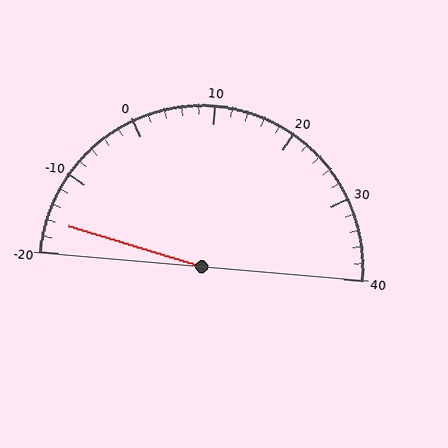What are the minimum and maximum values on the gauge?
The gauge ranges from -20 to 40.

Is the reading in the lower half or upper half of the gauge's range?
The reading is in the lower half of the range (-20 to 40).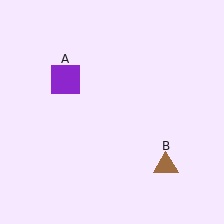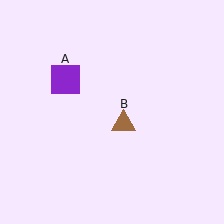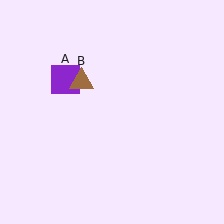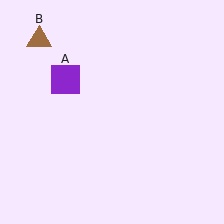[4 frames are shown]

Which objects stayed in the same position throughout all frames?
Purple square (object A) remained stationary.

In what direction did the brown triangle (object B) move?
The brown triangle (object B) moved up and to the left.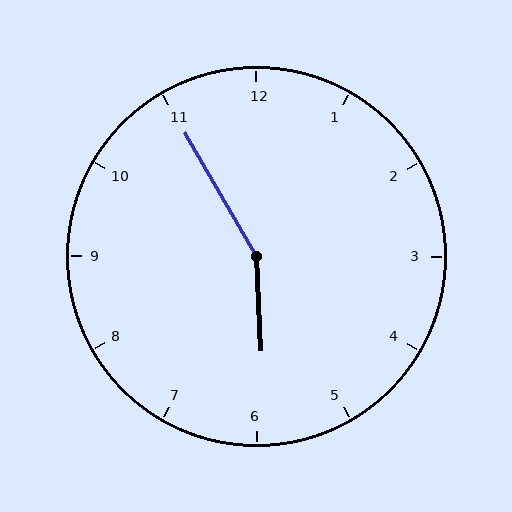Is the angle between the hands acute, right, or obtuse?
It is obtuse.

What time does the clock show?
5:55.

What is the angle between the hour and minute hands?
Approximately 152 degrees.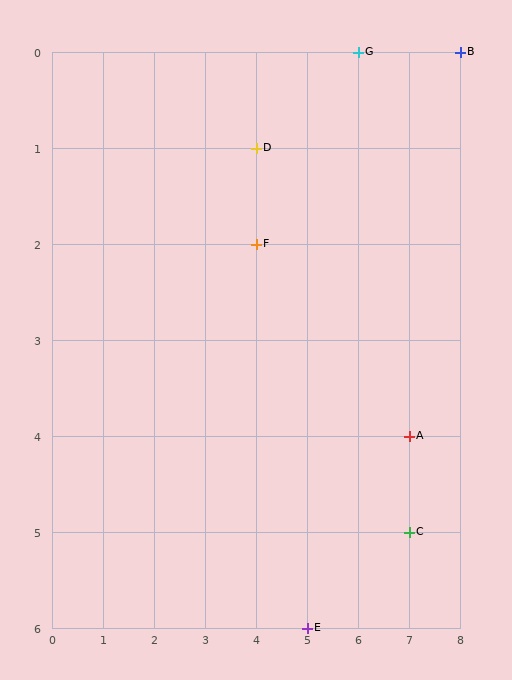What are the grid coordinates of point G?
Point G is at grid coordinates (6, 0).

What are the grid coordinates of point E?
Point E is at grid coordinates (5, 6).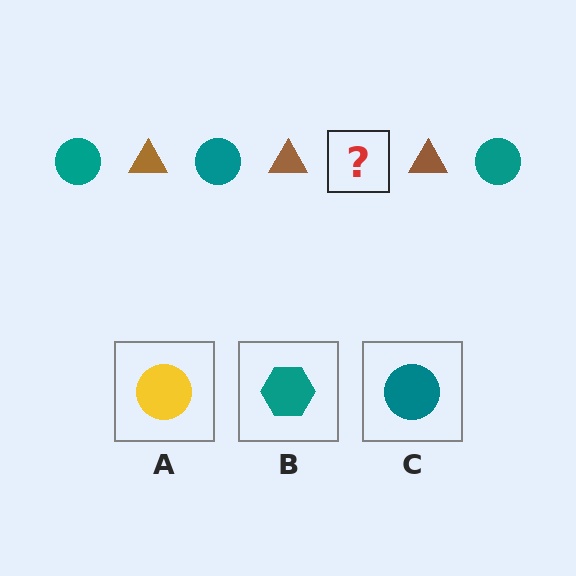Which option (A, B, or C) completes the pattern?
C.